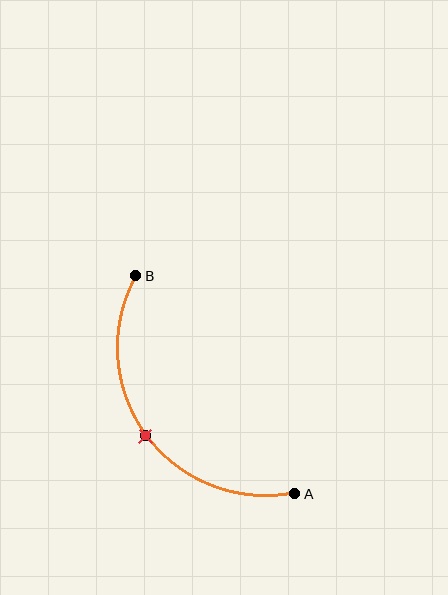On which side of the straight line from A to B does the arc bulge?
The arc bulges below and to the left of the straight line connecting A and B.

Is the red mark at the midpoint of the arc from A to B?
Yes. The red mark lies on the arc at equal arc-length from both A and B — it is the arc midpoint.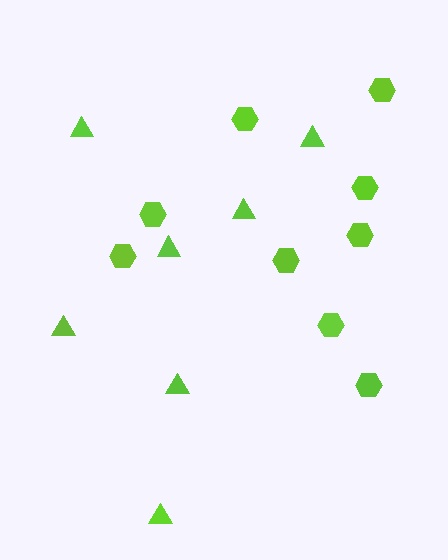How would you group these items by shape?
There are 2 groups: one group of triangles (7) and one group of hexagons (9).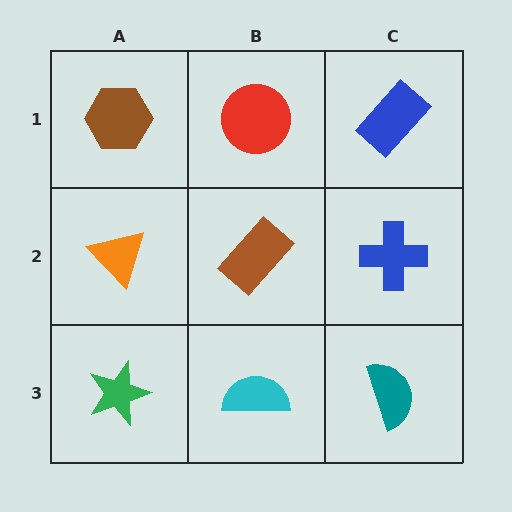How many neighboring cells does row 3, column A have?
2.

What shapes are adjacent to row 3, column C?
A blue cross (row 2, column C), a cyan semicircle (row 3, column B).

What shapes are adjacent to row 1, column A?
An orange triangle (row 2, column A), a red circle (row 1, column B).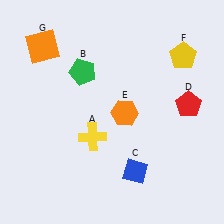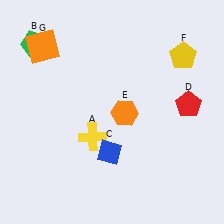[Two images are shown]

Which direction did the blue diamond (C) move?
The blue diamond (C) moved left.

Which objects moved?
The objects that moved are: the green pentagon (B), the blue diamond (C).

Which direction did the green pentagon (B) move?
The green pentagon (B) moved left.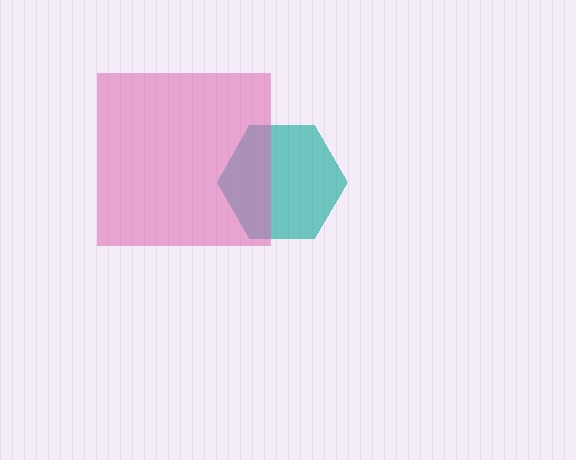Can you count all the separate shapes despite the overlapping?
Yes, there are 2 separate shapes.